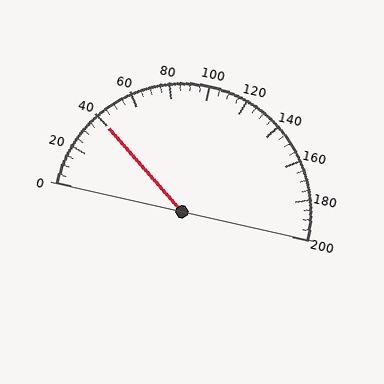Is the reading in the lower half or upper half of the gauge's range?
The reading is in the lower half of the range (0 to 200).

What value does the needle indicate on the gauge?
The needle indicates approximately 40.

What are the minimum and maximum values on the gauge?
The gauge ranges from 0 to 200.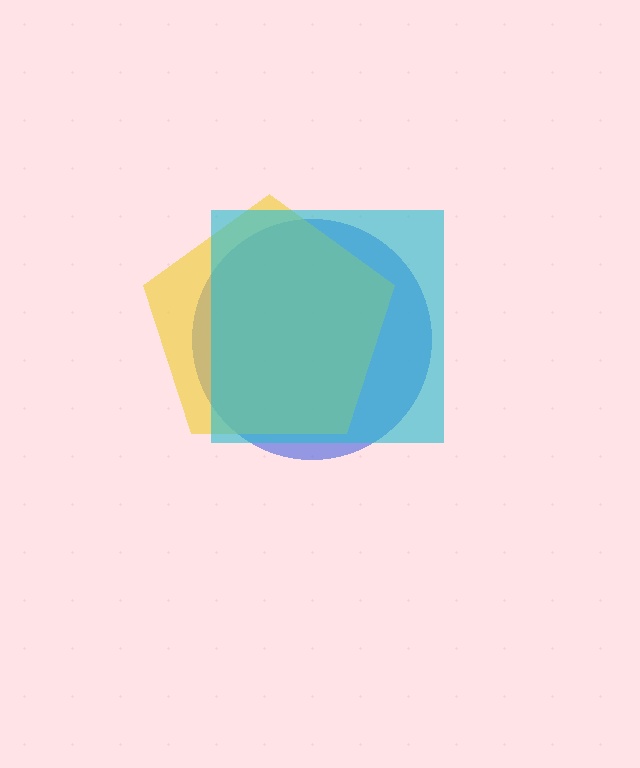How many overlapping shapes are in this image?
There are 3 overlapping shapes in the image.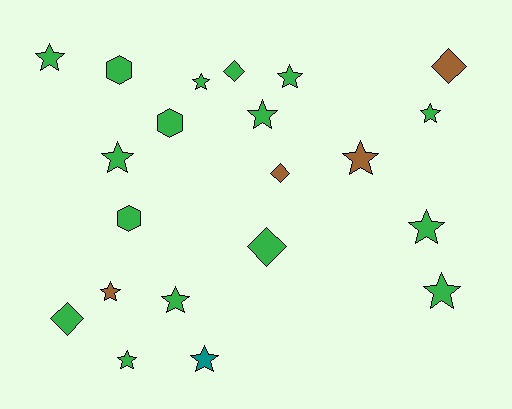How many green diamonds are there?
There are 3 green diamonds.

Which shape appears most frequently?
Star, with 13 objects.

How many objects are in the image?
There are 21 objects.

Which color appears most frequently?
Green, with 16 objects.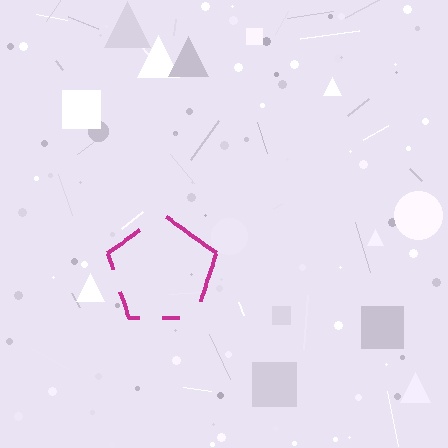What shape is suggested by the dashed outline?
The dashed outline suggests a pentagon.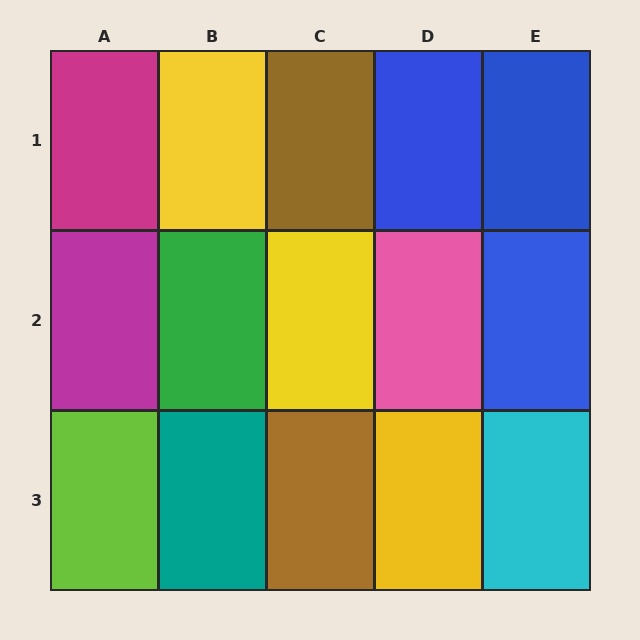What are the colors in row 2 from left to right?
Magenta, green, yellow, pink, blue.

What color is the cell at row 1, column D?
Blue.